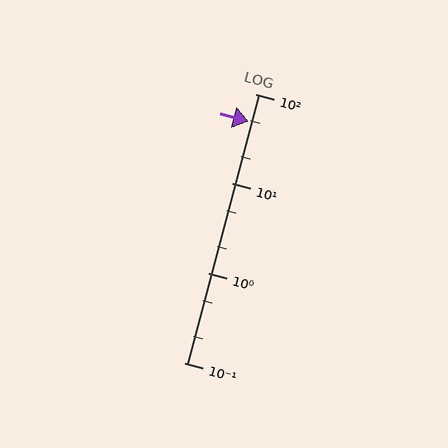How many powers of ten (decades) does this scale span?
The scale spans 3 decades, from 0.1 to 100.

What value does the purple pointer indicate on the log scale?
The pointer indicates approximately 49.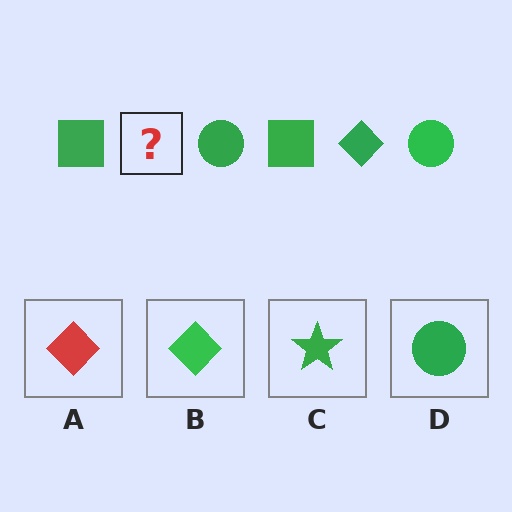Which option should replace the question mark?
Option B.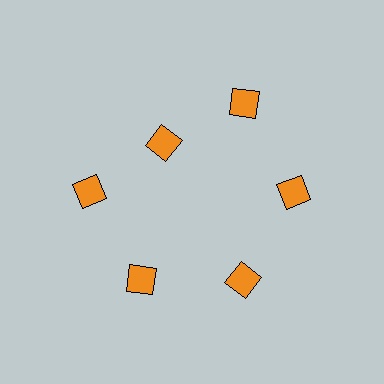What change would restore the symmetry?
The symmetry would be restored by moving it outward, back onto the ring so that all 6 diamonds sit at equal angles and equal distance from the center.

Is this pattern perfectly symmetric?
No. The 6 orange diamonds are arranged in a ring, but one element near the 11 o'clock position is pulled inward toward the center, breaking the 6-fold rotational symmetry.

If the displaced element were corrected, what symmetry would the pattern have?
It would have 6-fold rotational symmetry — the pattern would map onto itself every 60 degrees.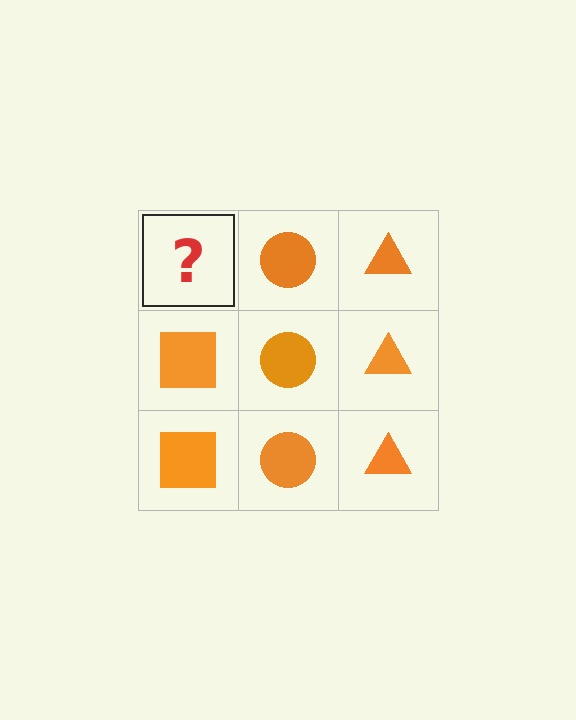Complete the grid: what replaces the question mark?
The question mark should be replaced with an orange square.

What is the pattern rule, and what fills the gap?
The rule is that each column has a consistent shape. The gap should be filled with an orange square.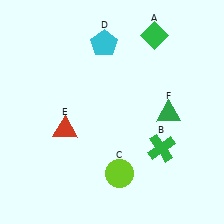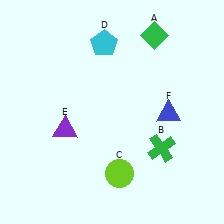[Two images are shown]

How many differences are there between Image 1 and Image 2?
There are 2 differences between the two images.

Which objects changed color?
E changed from red to purple. F changed from green to blue.